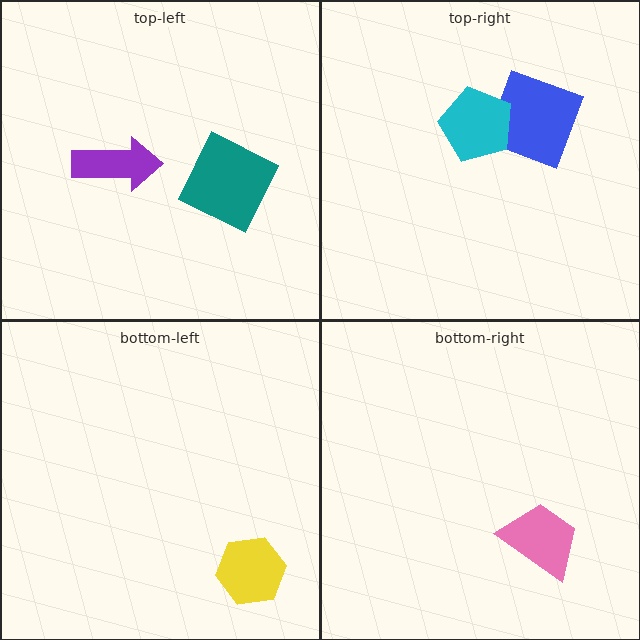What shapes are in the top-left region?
The purple arrow, the teal diamond.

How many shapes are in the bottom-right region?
1.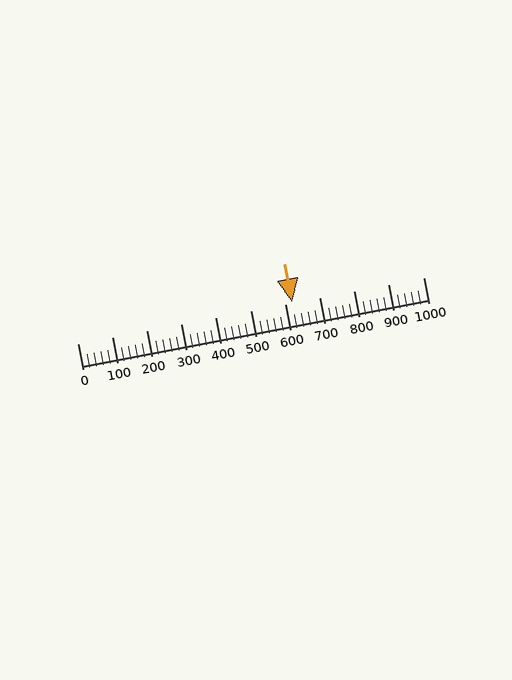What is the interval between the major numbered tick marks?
The major tick marks are spaced 100 units apart.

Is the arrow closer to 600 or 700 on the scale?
The arrow is closer to 600.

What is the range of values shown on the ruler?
The ruler shows values from 0 to 1000.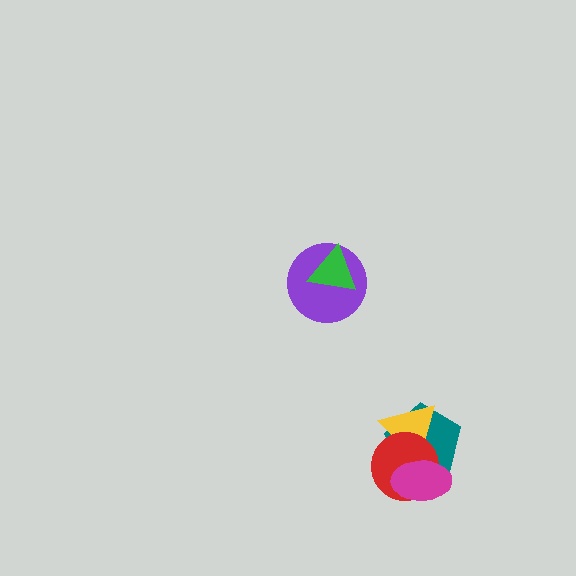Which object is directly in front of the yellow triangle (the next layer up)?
The red circle is directly in front of the yellow triangle.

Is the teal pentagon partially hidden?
Yes, it is partially covered by another shape.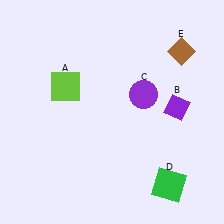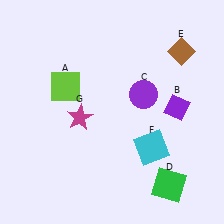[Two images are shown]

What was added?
A cyan square (F), a magenta star (G) were added in Image 2.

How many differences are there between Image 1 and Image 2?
There are 2 differences between the two images.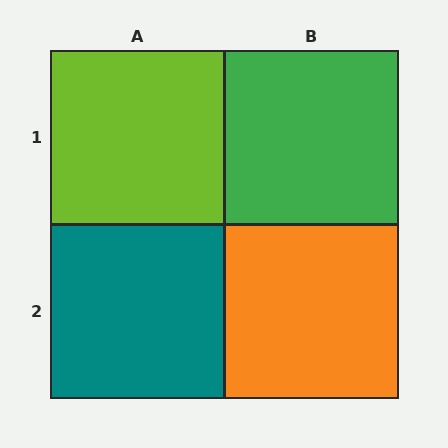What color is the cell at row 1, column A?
Lime.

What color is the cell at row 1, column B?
Green.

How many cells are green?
1 cell is green.